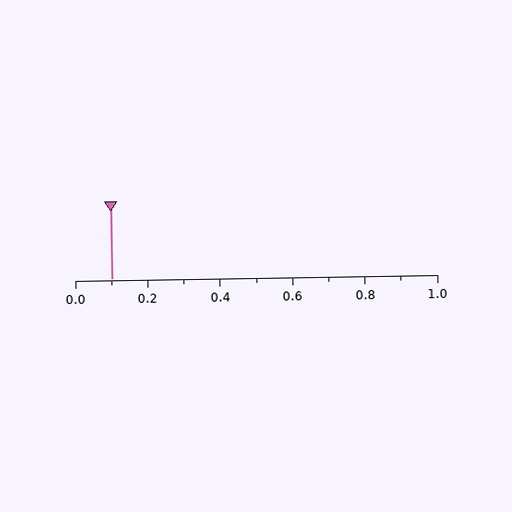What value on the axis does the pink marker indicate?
The marker indicates approximately 0.1.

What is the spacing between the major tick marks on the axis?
The major ticks are spaced 0.2 apart.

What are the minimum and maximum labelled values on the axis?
The axis runs from 0.0 to 1.0.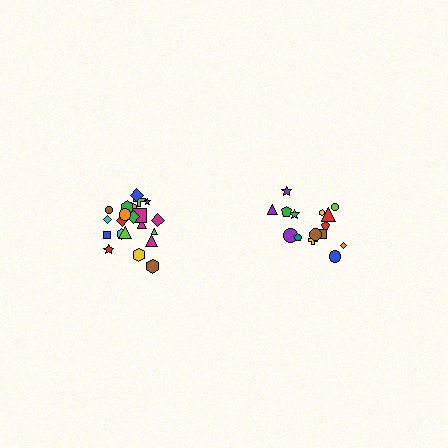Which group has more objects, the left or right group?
The left group.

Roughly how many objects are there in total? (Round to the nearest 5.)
Roughly 35 objects in total.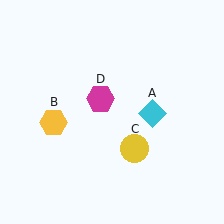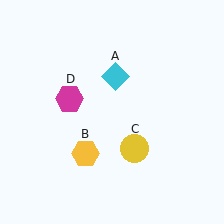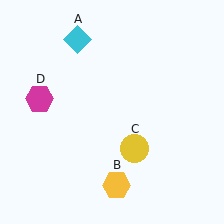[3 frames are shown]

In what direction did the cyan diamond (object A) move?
The cyan diamond (object A) moved up and to the left.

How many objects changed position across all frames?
3 objects changed position: cyan diamond (object A), yellow hexagon (object B), magenta hexagon (object D).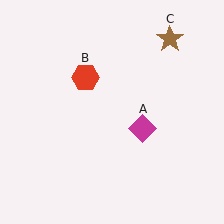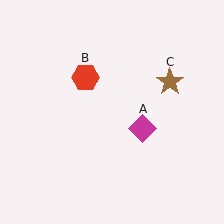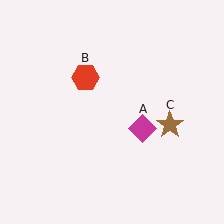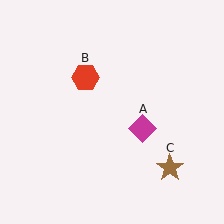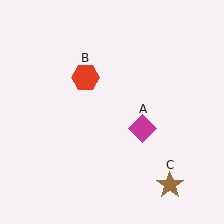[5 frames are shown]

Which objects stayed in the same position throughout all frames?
Magenta diamond (object A) and red hexagon (object B) remained stationary.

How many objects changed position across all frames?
1 object changed position: brown star (object C).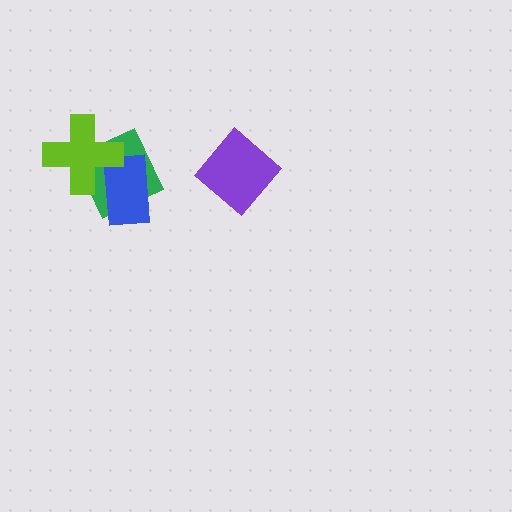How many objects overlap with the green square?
2 objects overlap with the green square.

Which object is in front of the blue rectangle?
The lime cross is in front of the blue rectangle.